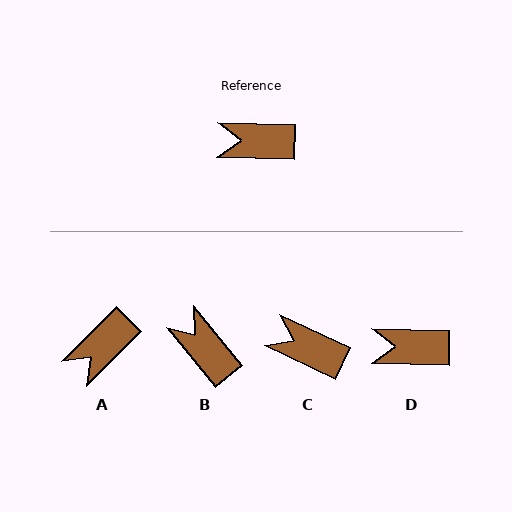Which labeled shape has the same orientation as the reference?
D.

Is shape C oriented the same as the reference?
No, it is off by about 24 degrees.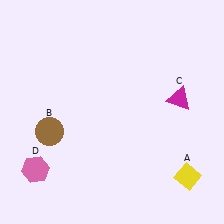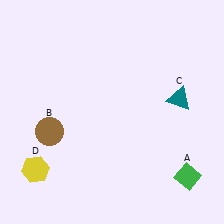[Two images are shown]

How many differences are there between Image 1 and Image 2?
There are 3 differences between the two images.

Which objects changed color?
A changed from yellow to green. C changed from magenta to teal. D changed from pink to yellow.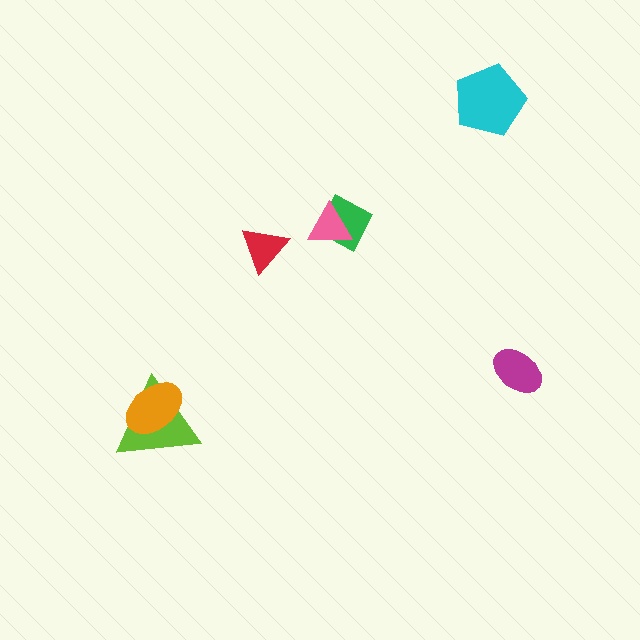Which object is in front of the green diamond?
The pink triangle is in front of the green diamond.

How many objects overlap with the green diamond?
1 object overlaps with the green diamond.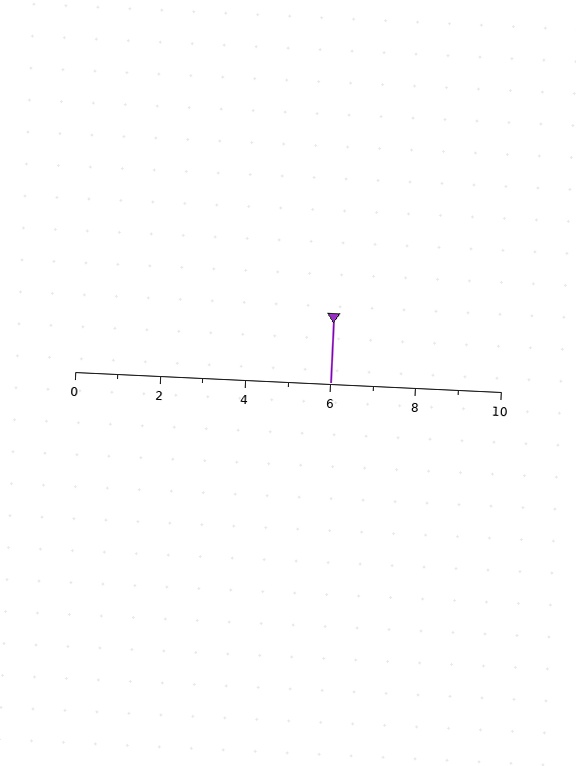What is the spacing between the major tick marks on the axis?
The major ticks are spaced 2 apart.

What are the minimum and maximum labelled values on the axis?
The axis runs from 0 to 10.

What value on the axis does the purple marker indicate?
The marker indicates approximately 6.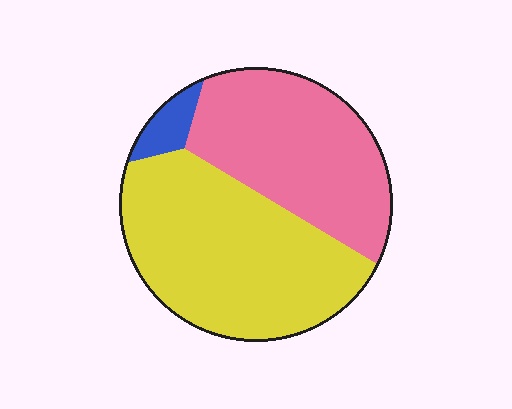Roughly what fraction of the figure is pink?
Pink covers about 40% of the figure.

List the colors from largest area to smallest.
From largest to smallest: yellow, pink, blue.